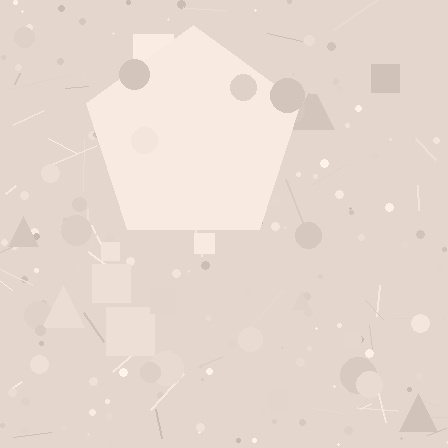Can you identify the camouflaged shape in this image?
The camouflaged shape is a pentagon.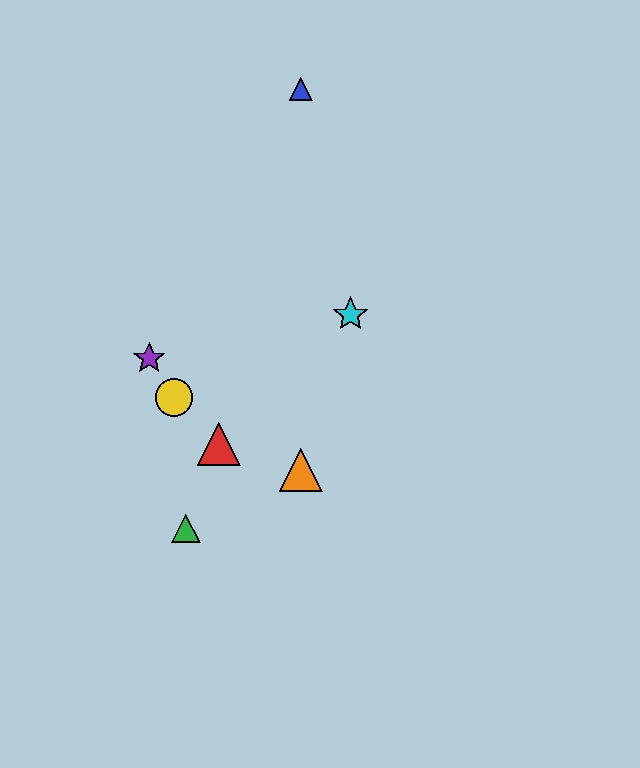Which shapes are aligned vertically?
The blue triangle, the orange triangle are aligned vertically.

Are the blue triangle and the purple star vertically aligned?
No, the blue triangle is at x≈301 and the purple star is at x≈149.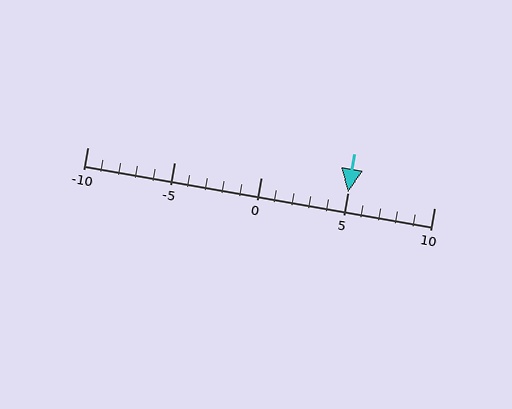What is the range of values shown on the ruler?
The ruler shows values from -10 to 10.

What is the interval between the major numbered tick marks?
The major tick marks are spaced 5 units apart.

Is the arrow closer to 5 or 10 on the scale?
The arrow is closer to 5.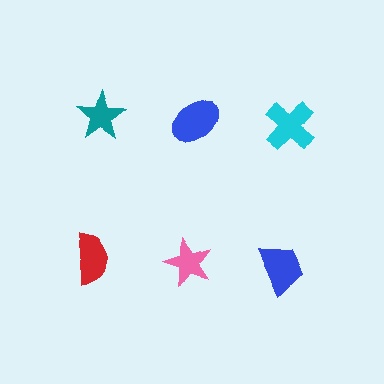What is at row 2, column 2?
A pink star.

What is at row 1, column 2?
A blue ellipse.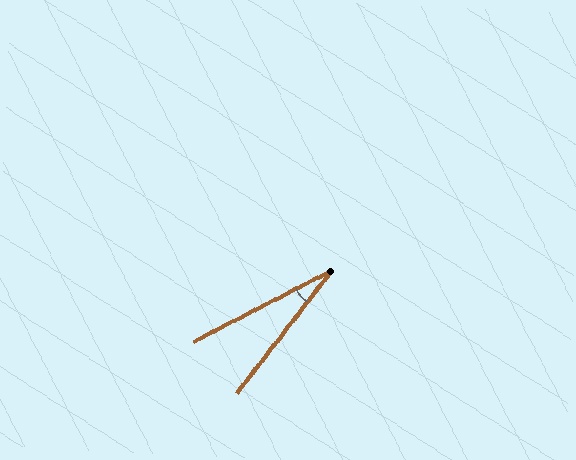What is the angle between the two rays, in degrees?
Approximately 25 degrees.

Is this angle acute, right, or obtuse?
It is acute.